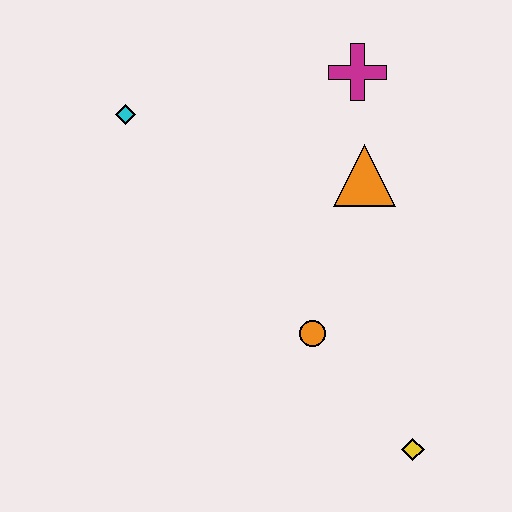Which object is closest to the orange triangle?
The magenta cross is closest to the orange triangle.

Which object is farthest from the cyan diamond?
The yellow diamond is farthest from the cyan diamond.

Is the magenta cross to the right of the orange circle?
Yes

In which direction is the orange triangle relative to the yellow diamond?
The orange triangle is above the yellow diamond.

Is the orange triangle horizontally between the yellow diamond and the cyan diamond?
Yes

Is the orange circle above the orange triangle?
No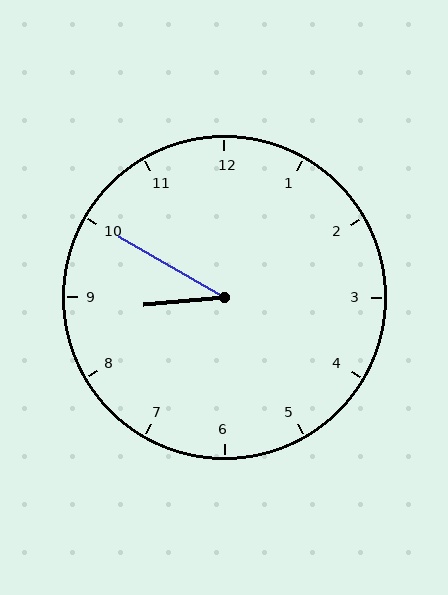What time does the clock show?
8:50.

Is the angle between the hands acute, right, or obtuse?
It is acute.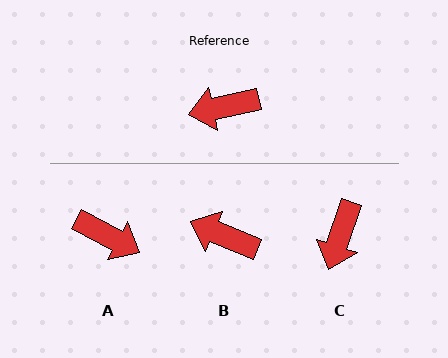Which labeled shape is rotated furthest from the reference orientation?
A, about 140 degrees away.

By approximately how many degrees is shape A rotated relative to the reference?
Approximately 140 degrees counter-clockwise.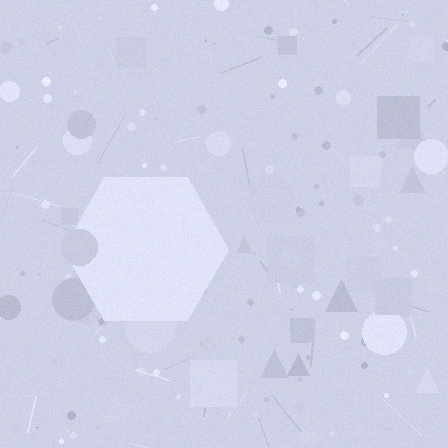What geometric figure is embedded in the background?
A hexagon is embedded in the background.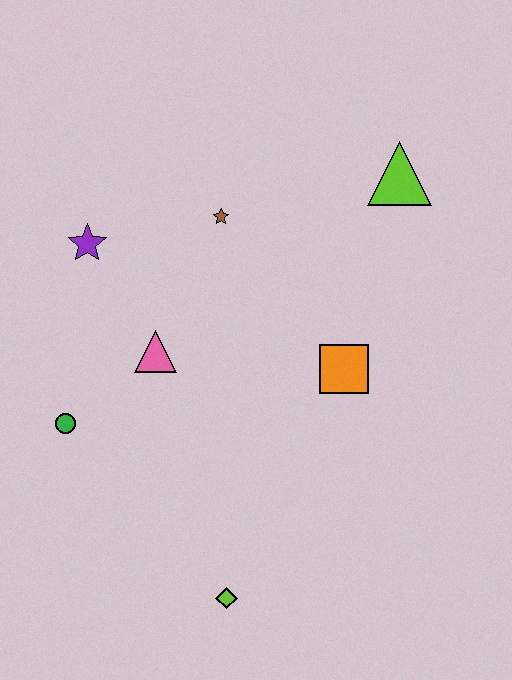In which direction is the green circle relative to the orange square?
The green circle is to the left of the orange square.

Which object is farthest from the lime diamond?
The lime triangle is farthest from the lime diamond.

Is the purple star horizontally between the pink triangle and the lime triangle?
No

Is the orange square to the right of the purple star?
Yes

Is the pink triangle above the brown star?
No